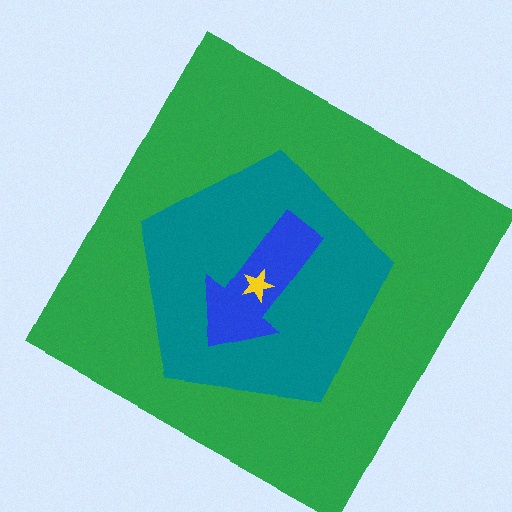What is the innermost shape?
The yellow star.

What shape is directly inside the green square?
The teal pentagon.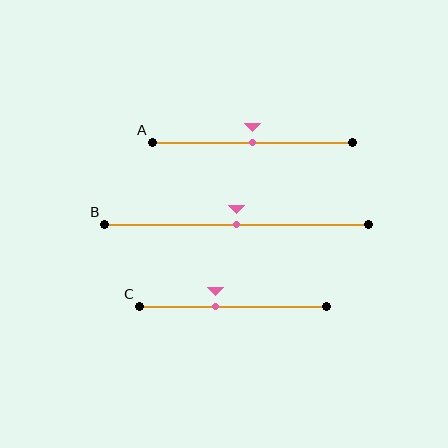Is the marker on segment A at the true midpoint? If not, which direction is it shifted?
Yes, the marker on segment A is at the true midpoint.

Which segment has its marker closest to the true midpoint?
Segment A has its marker closest to the true midpoint.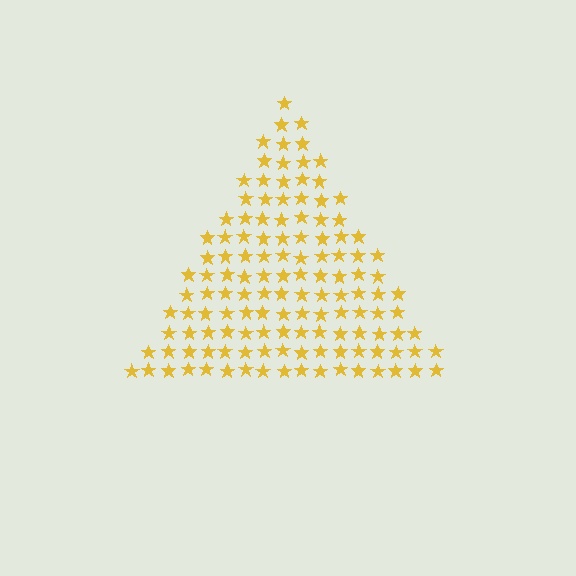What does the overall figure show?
The overall figure shows a triangle.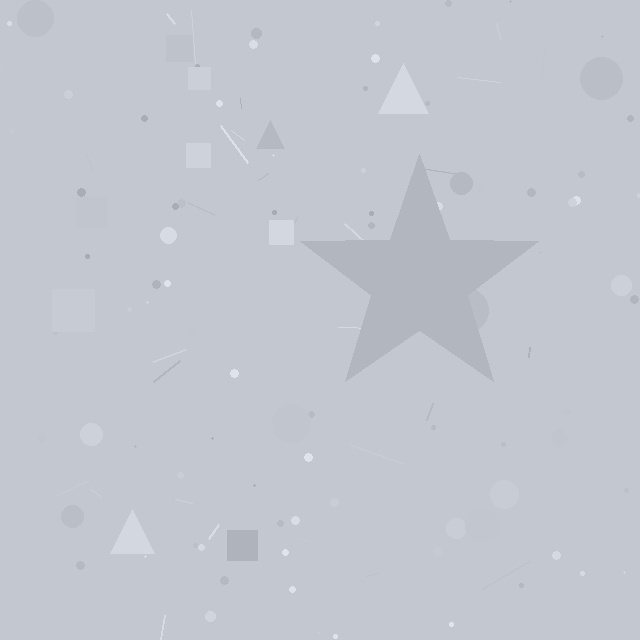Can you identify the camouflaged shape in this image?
The camouflaged shape is a star.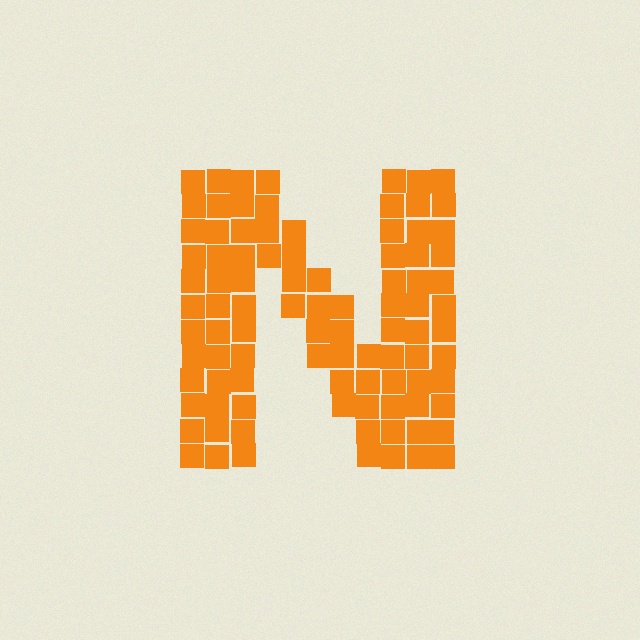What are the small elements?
The small elements are squares.